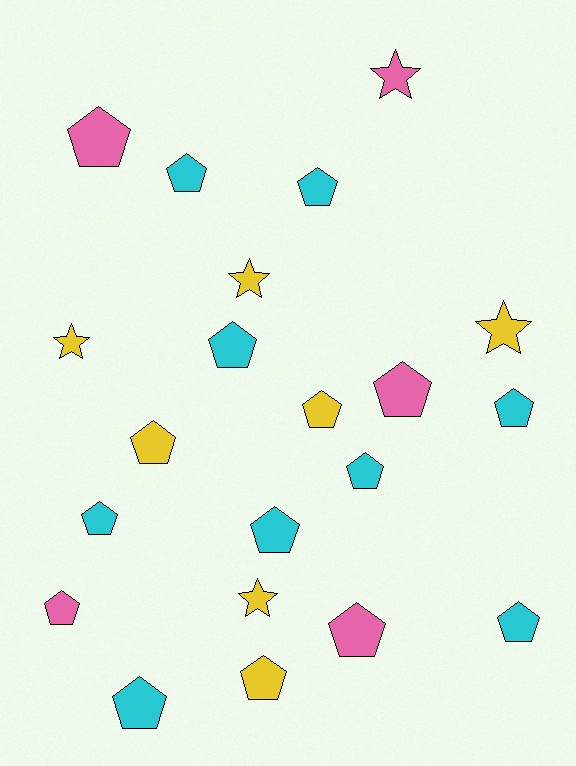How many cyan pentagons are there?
There are 9 cyan pentagons.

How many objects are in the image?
There are 21 objects.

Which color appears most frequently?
Cyan, with 9 objects.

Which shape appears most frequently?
Pentagon, with 16 objects.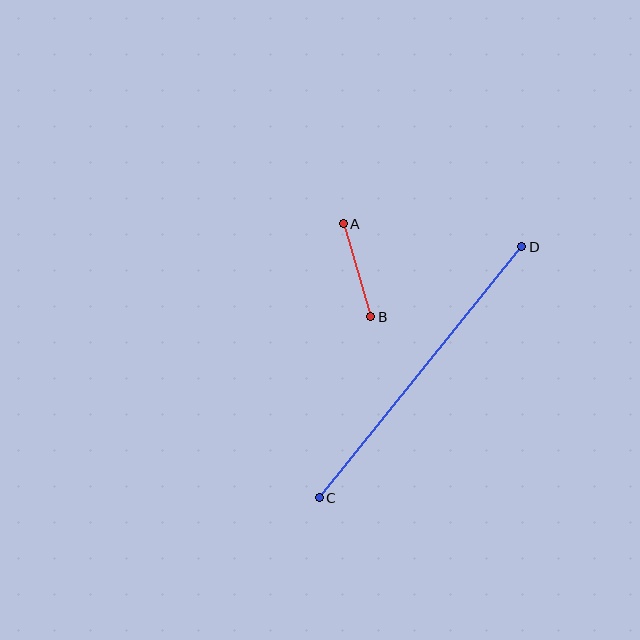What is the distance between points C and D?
The distance is approximately 323 pixels.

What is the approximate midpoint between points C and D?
The midpoint is at approximately (421, 372) pixels.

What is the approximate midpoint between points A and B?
The midpoint is at approximately (357, 270) pixels.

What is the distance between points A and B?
The distance is approximately 97 pixels.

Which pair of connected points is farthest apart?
Points C and D are farthest apart.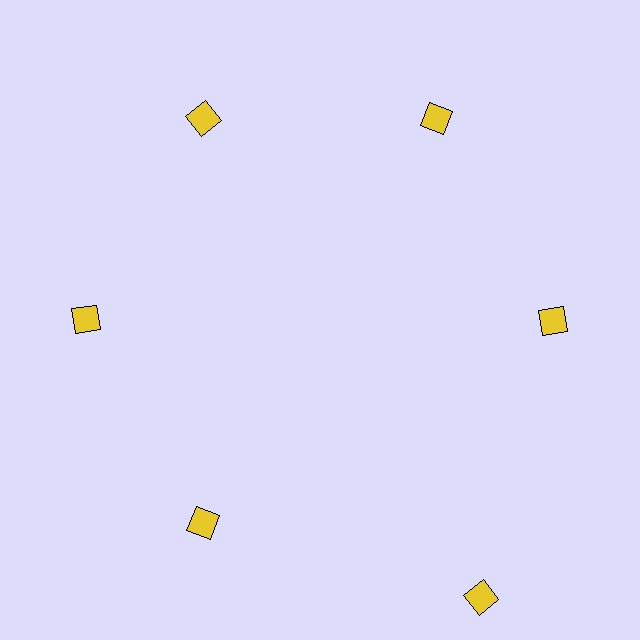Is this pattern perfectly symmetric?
No. The 6 yellow squares are arranged in a ring, but one element near the 5 o'clock position is pushed outward from the center, breaking the 6-fold rotational symmetry.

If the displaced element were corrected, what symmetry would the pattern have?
It would have 6-fold rotational symmetry — the pattern would map onto itself every 60 degrees.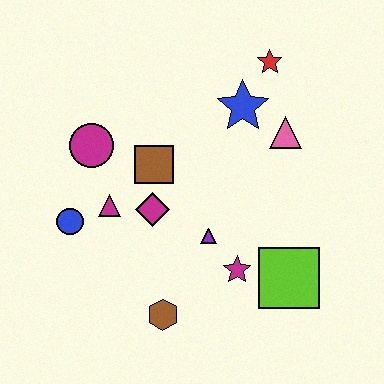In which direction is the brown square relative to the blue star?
The brown square is to the left of the blue star.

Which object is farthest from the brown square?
The lime square is farthest from the brown square.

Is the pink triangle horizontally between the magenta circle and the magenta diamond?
No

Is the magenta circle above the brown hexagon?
Yes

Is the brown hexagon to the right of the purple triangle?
No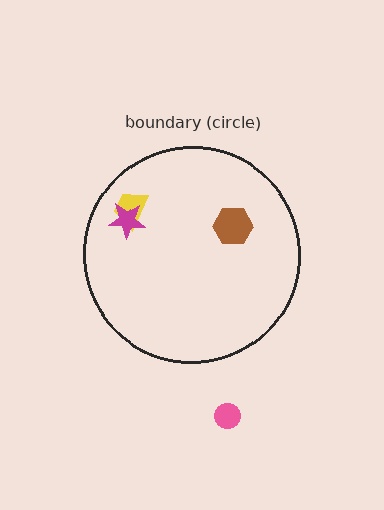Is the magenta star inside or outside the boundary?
Inside.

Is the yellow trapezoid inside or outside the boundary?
Inside.